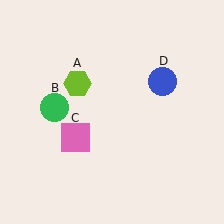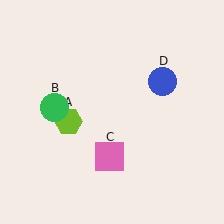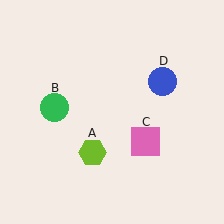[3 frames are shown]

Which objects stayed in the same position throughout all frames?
Green circle (object B) and blue circle (object D) remained stationary.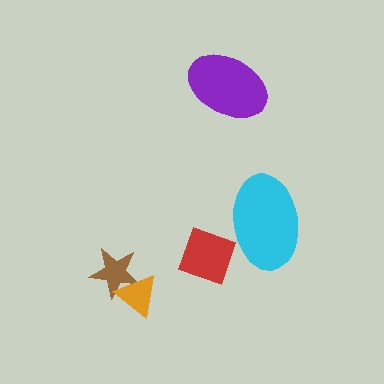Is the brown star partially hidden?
Yes, it is partially covered by another shape.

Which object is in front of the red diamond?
The cyan ellipse is in front of the red diamond.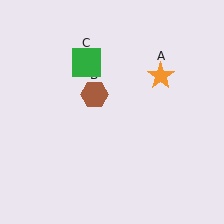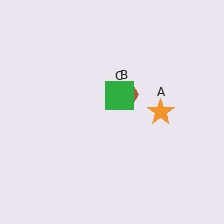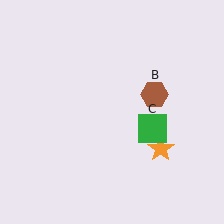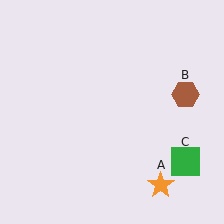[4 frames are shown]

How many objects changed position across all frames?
3 objects changed position: orange star (object A), brown hexagon (object B), green square (object C).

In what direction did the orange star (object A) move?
The orange star (object A) moved down.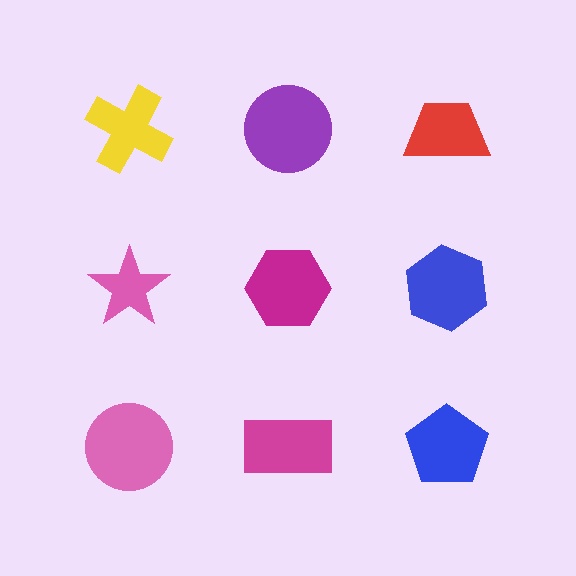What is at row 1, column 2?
A purple circle.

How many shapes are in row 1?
3 shapes.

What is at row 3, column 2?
A magenta rectangle.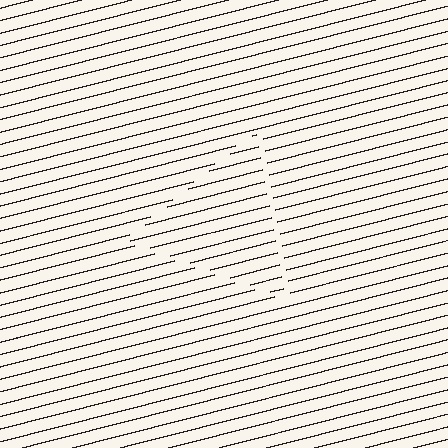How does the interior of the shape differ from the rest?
The interior of the shape contains the same grating, shifted by half a period — the contour is defined by the phase discontinuity where line-ends from the inner and outer gratings abut.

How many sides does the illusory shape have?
3 sides — the line-ends trace a triangle.